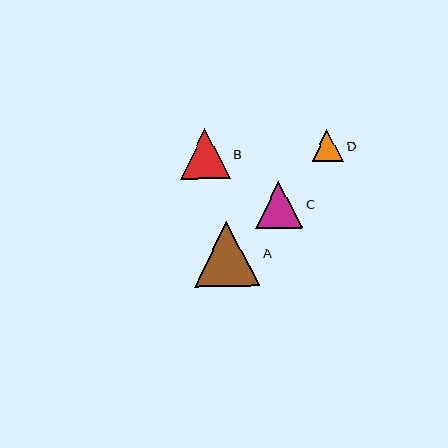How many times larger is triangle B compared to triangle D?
Triangle B is approximately 1.6 times the size of triangle D.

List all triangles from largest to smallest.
From largest to smallest: A, B, C, D.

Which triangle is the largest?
Triangle A is the largest with a size of approximately 65 pixels.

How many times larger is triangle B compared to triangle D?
Triangle B is approximately 1.6 times the size of triangle D.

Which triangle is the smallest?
Triangle D is the smallest with a size of approximately 32 pixels.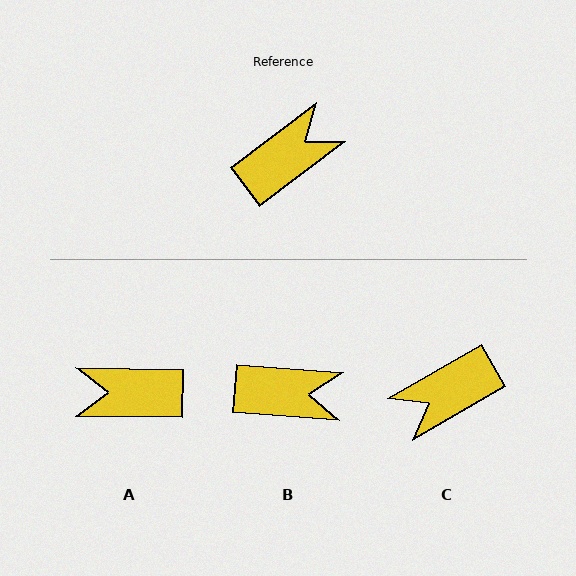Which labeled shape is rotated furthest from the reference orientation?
C, about 173 degrees away.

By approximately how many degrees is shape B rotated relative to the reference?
Approximately 41 degrees clockwise.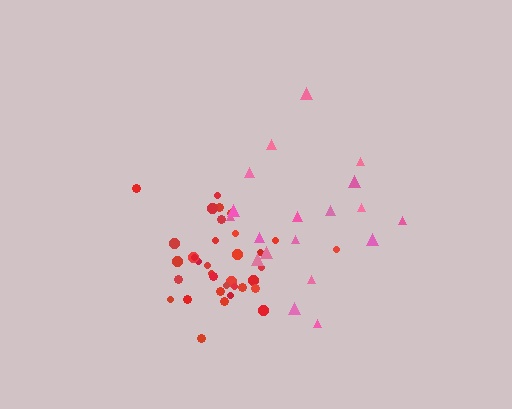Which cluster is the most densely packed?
Red.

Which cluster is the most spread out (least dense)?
Pink.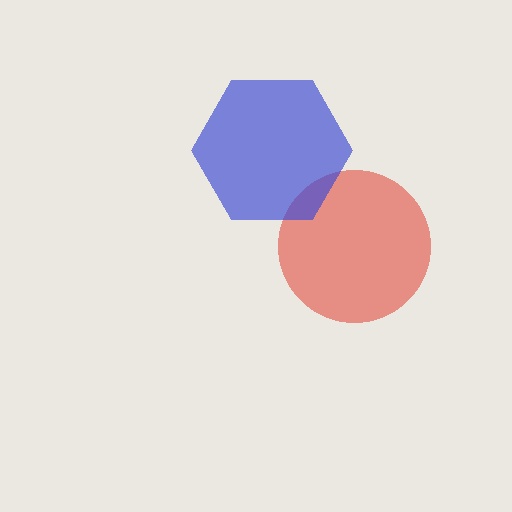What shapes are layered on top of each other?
The layered shapes are: a red circle, a blue hexagon.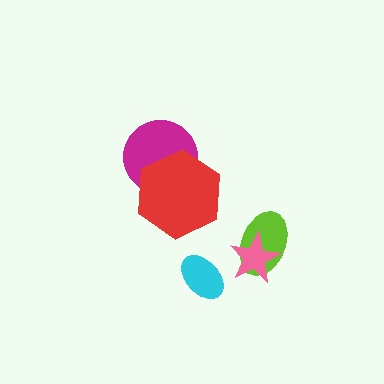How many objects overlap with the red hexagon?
1 object overlaps with the red hexagon.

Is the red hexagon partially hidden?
No, no other shape covers it.